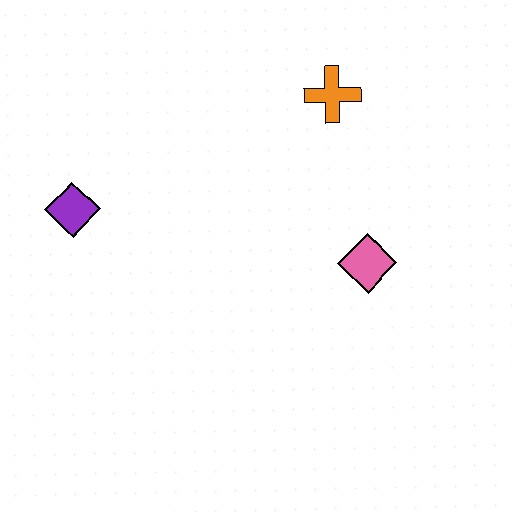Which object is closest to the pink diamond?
The orange cross is closest to the pink diamond.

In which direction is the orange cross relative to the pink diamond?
The orange cross is above the pink diamond.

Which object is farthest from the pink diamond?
The purple diamond is farthest from the pink diamond.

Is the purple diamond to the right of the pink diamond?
No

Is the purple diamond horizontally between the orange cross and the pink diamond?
No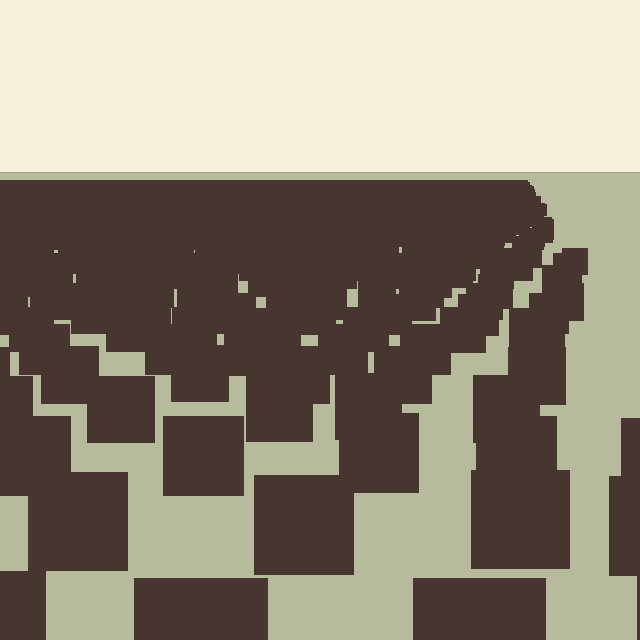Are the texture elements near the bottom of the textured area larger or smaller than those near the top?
Larger. Near the bottom, elements are closer to the viewer and appear at a bigger on-screen size.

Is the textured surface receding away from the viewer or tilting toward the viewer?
The surface is receding away from the viewer. Texture elements get smaller and denser toward the top.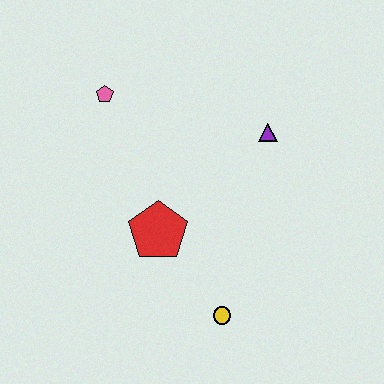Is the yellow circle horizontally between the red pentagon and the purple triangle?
Yes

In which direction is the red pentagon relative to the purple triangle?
The red pentagon is to the left of the purple triangle.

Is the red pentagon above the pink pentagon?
No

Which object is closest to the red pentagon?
The yellow circle is closest to the red pentagon.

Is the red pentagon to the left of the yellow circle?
Yes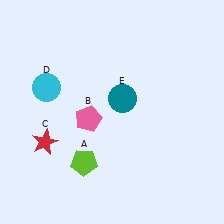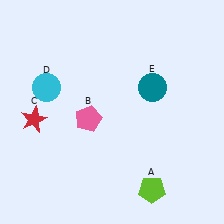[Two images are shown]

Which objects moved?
The objects that moved are: the lime pentagon (A), the red star (C), the teal circle (E).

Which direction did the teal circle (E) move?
The teal circle (E) moved right.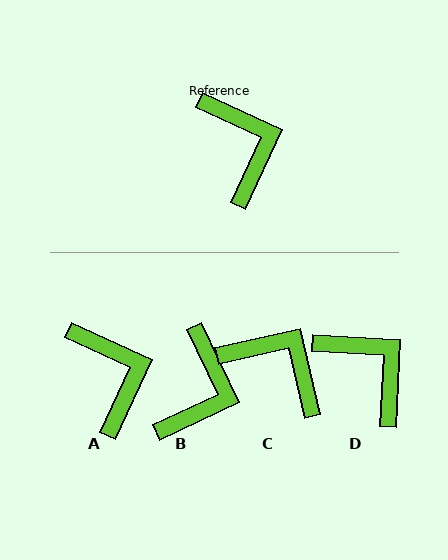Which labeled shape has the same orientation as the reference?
A.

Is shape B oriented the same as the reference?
No, it is off by about 40 degrees.